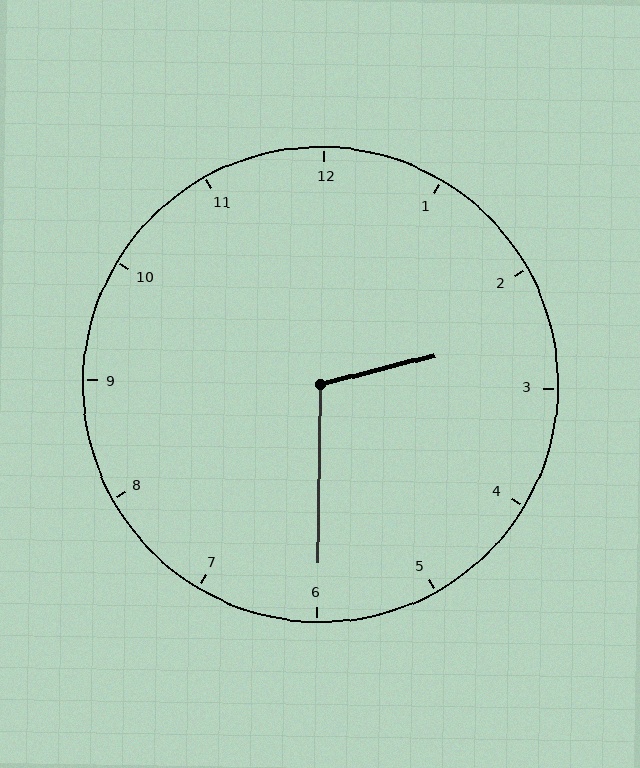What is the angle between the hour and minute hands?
Approximately 105 degrees.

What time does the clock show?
2:30.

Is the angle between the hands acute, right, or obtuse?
It is obtuse.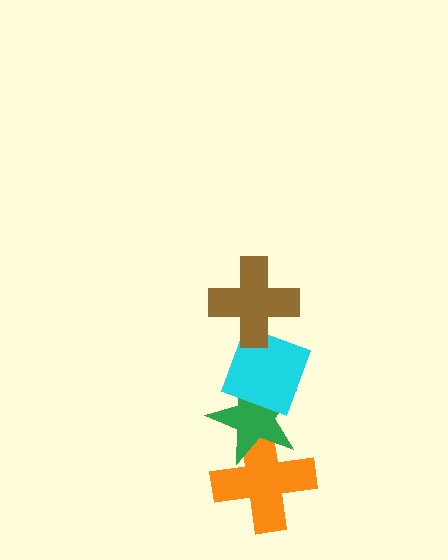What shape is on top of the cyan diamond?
The brown cross is on top of the cyan diamond.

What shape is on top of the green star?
The cyan diamond is on top of the green star.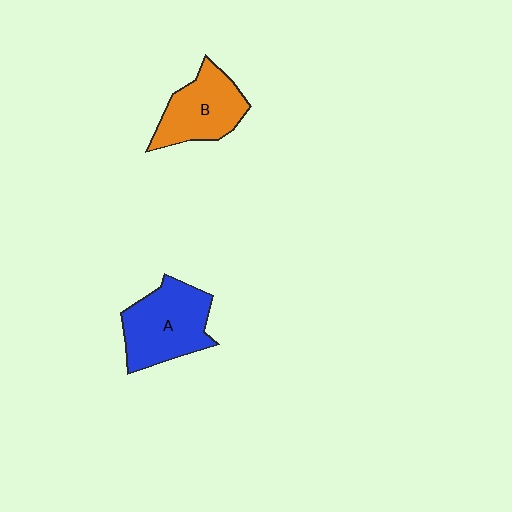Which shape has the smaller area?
Shape B (orange).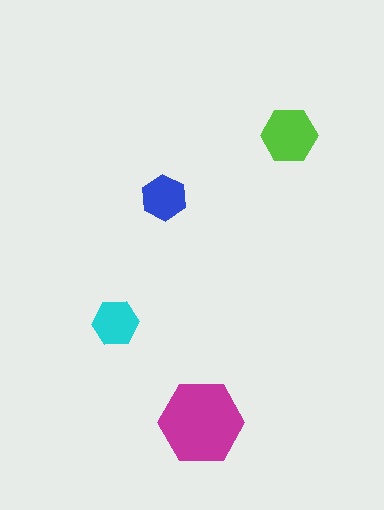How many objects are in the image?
There are 4 objects in the image.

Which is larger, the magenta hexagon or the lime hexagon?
The magenta one.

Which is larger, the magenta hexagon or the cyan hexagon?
The magenta one.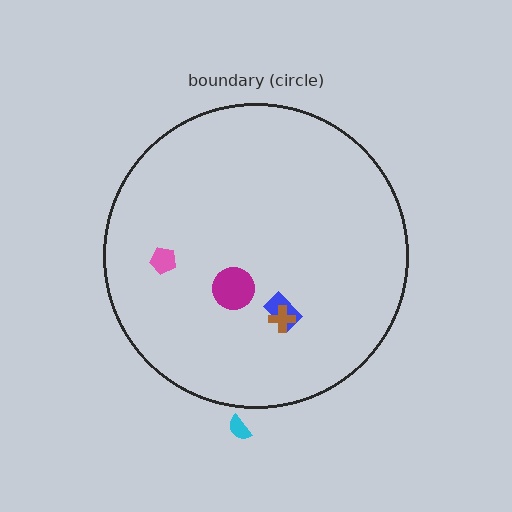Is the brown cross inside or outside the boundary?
Inside.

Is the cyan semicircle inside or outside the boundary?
Outside.